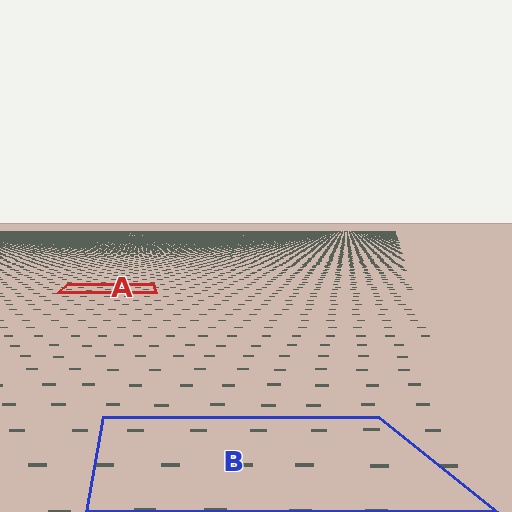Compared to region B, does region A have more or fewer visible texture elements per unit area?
Region A has more texture elements per unit area — they are packed more densely because it is farther away.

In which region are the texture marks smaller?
The texture marks are smaller in region A, because it is farther away.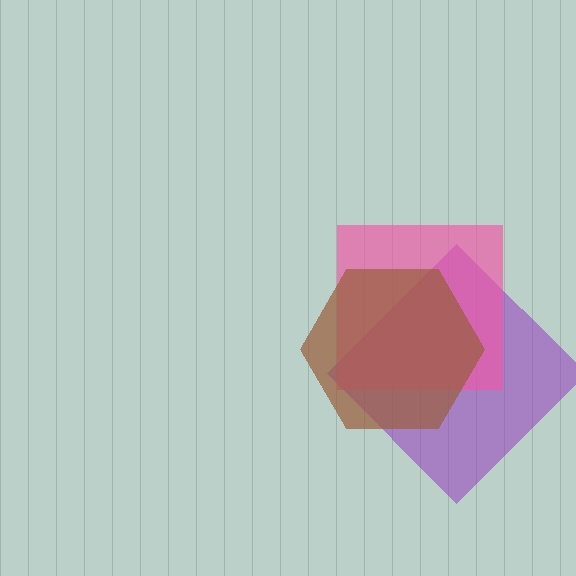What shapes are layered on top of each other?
The layered shapes are: a purple diamond, a pink square, a brown hexagon.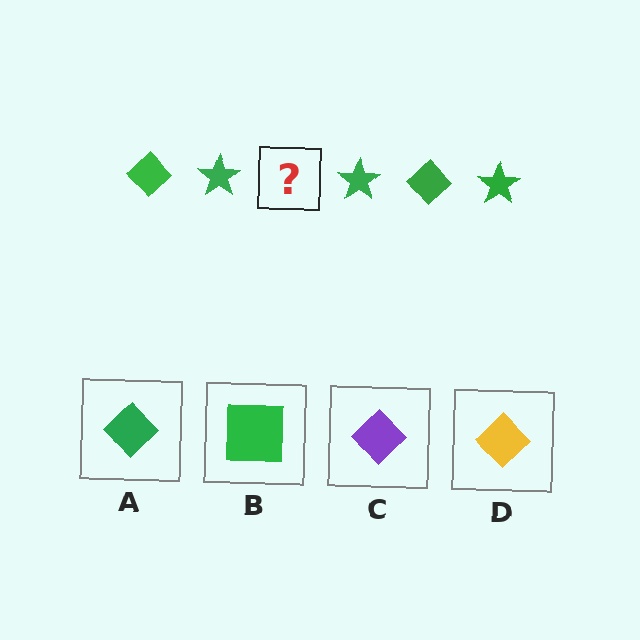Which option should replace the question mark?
Option A.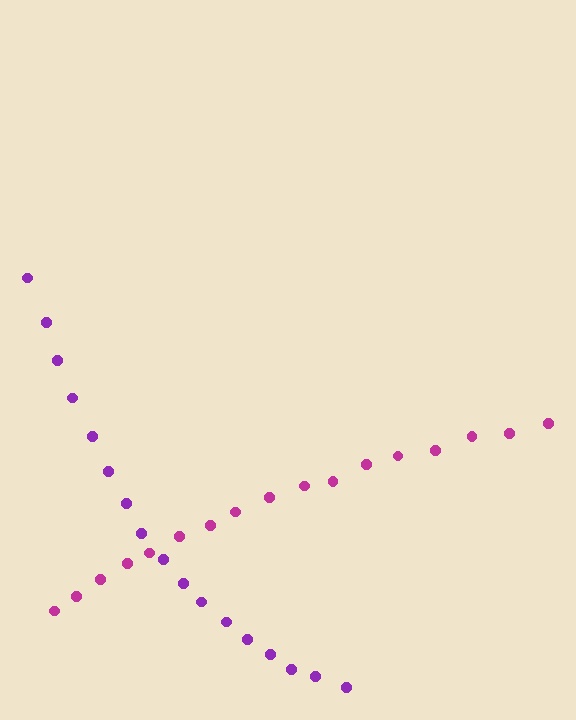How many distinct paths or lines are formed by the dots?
There are 2 distinct paths.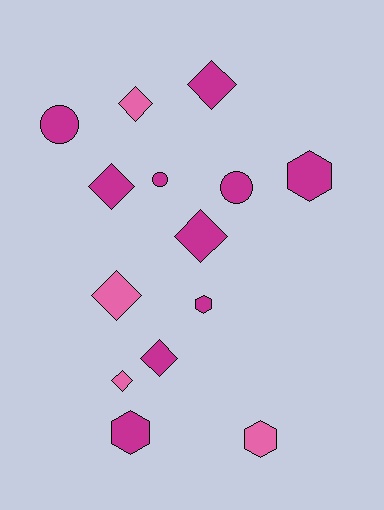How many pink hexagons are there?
There is 1 pink hexagon.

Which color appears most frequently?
Magenta, with 10 objects.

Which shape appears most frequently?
Diamond, with 7 objects.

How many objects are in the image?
There are 14 objects.